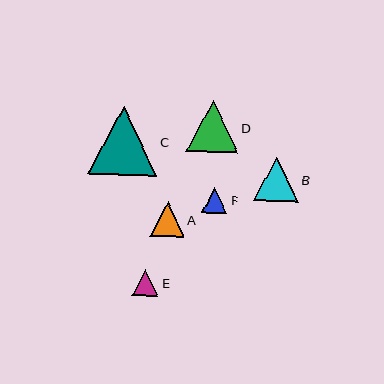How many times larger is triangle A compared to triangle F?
Triangle A is approximately 1.3 times the size of triangle F.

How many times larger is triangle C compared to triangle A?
Triangle C is approximately 2.0 times the size of triangle A.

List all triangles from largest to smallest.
From largest to smallest: C, D, B, A, E, F.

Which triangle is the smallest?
Triangle F is the smallest with a size of approximately 26 pixels.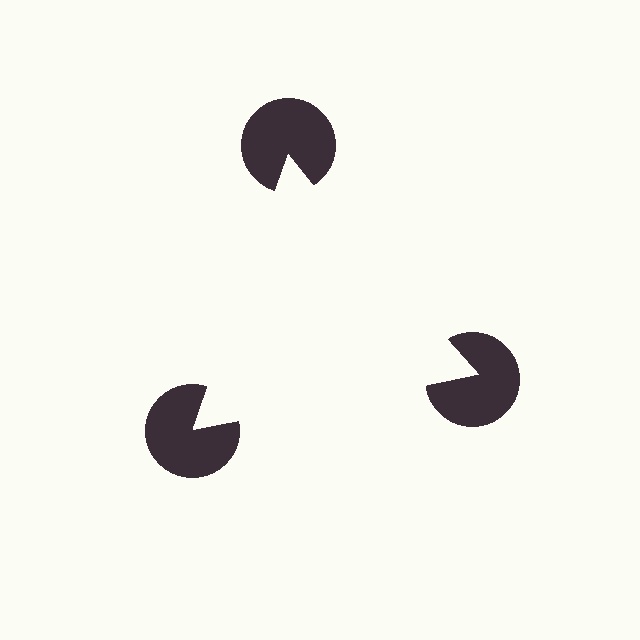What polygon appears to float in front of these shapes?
An illusory triangle — its edges are inferred from the aligned wedge cuts in the pac-man discs, not physically drawn.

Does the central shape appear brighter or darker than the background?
It typically appears slightly brighter than the background, even though no actual brightness change is drawn.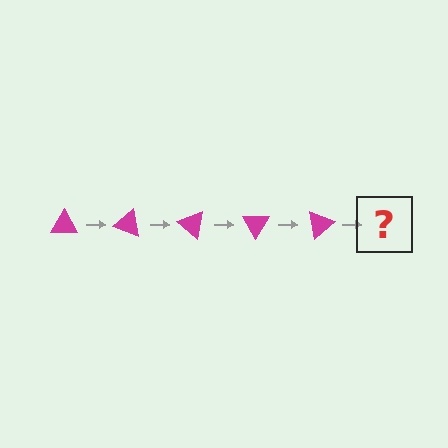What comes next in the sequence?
The next element should be a magenta triangle rotated 100 degrees.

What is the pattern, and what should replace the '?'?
The pattern is that the triangle rotates 20 degrees each step. The '?' should be a magenta triangle rotated 100 degrees.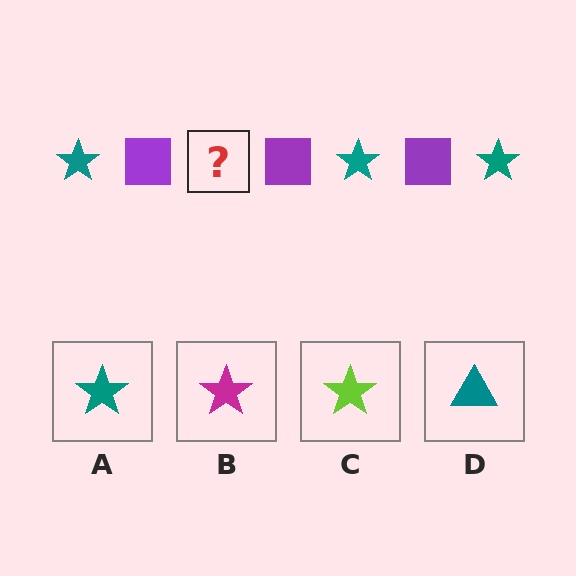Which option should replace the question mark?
Option A.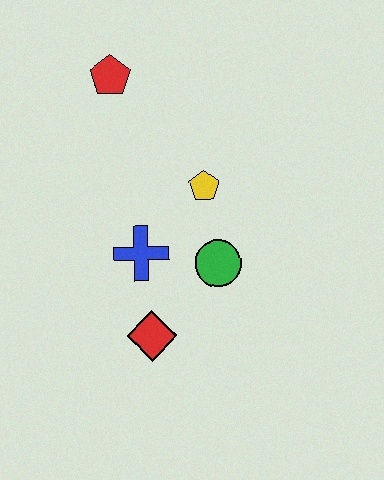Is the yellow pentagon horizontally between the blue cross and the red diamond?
No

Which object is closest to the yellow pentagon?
The green circle is closest to the yellow pentagon.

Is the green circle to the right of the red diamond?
Yes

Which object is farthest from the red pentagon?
The red diamond is farthest from the red pentagon.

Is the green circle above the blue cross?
No